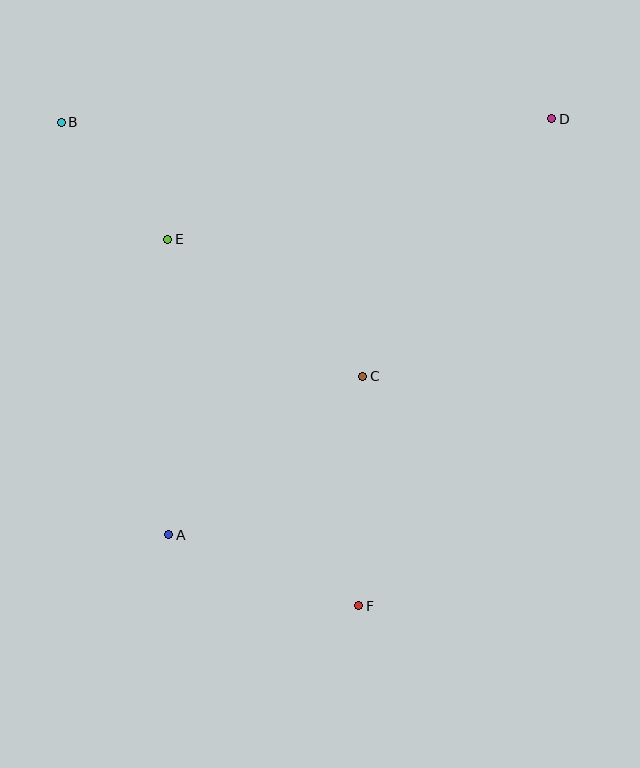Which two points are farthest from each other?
Points B and F are farthest from each other.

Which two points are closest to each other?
Points B and E are closest to each other.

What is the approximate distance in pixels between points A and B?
The distance between A and B is approximately 426 pixels.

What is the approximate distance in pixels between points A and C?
The distance between A and C is approximately 251 pixels.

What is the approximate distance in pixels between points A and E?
The distance between A and E is approximately 296 pixels.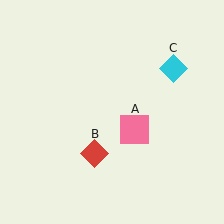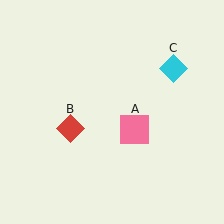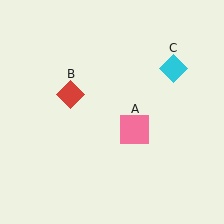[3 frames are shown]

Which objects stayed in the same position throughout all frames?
Pink square (object A) and cyan diamond (object C) remained stationary.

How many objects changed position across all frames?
1 object changed position: red diamond (object B).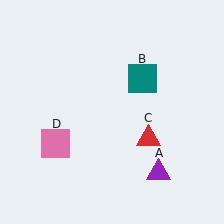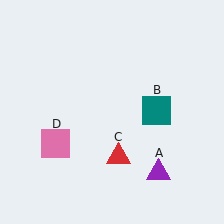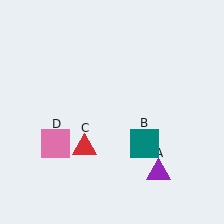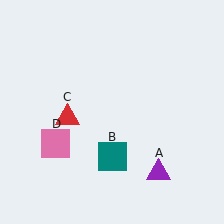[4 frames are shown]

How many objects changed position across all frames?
2 objects changed position: teal square (object B), red triangle (object C).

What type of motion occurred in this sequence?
The teal square (object B), red triangle (object C) rotated clockwise around the center of the scene.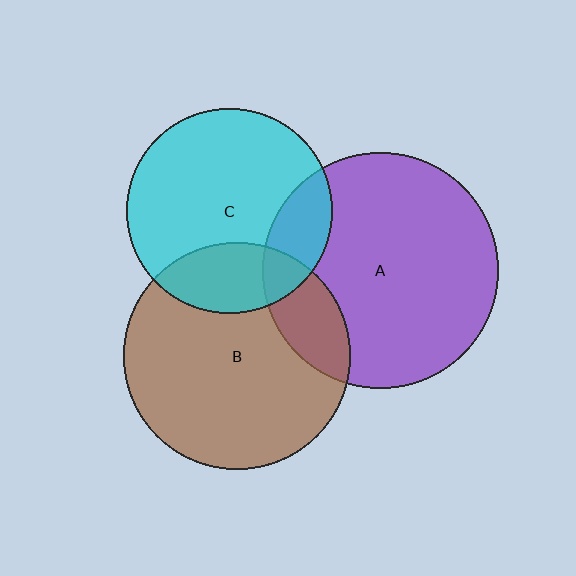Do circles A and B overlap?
Yes.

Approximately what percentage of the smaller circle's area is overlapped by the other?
Approximately 20%.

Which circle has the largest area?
Circle A (purple).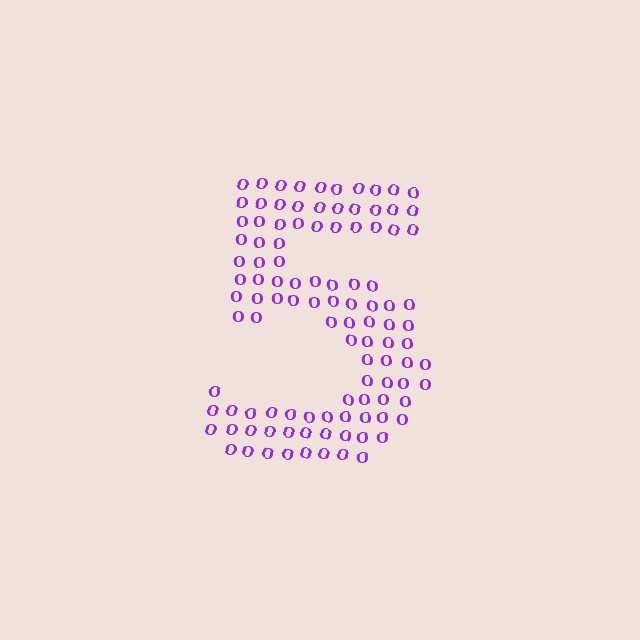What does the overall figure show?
The overall figure shows the digit 5.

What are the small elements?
The small elements are letter O's.